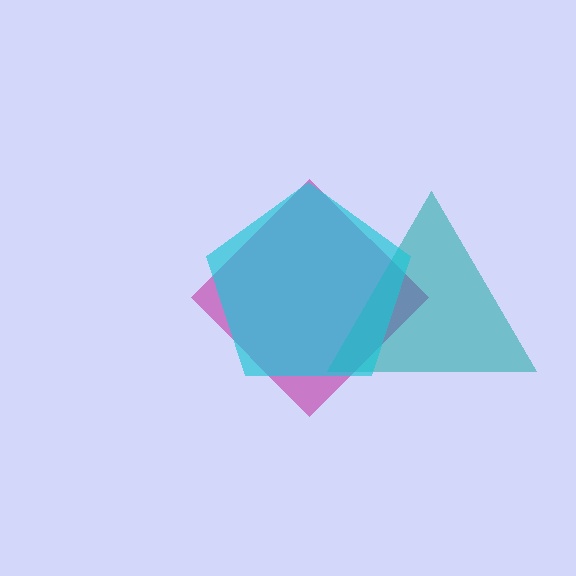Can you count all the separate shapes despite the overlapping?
Yes, there are 3 separate shapes.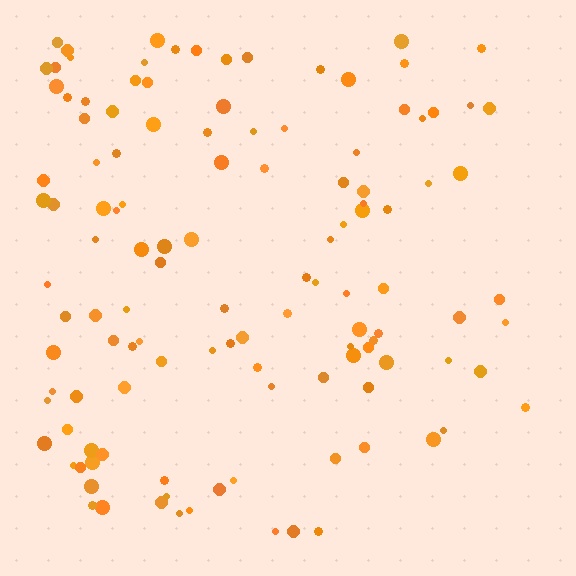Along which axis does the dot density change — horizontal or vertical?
Horizontal.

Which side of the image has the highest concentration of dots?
The left.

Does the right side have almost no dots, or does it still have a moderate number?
Still a moderate number, just noticeably fewer than the left.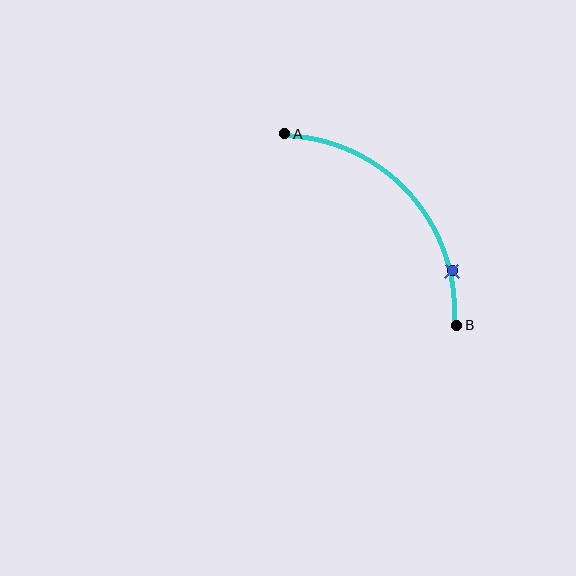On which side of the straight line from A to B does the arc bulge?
The arc bulges above and to the right of the straight line connecting A and B.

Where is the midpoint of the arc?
The arc midpoint is the point on the curve farthest from the straight line joining A and B. It sits above and to the right of that line.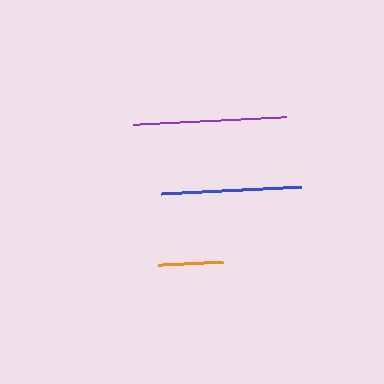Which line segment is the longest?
The purple line is the longest at approximately 154 pixels.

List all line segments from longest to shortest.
From longest to shortest: purple, blue, orange.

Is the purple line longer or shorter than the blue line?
The purple line is longer than the blue line.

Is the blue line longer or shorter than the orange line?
The blue line is longer than the orange line.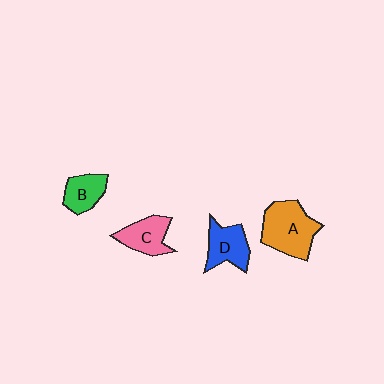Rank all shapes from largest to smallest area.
From largest to smallest: A (orange), D (blue), C (pink), B (green).